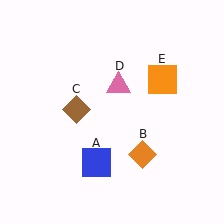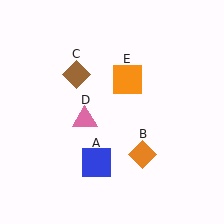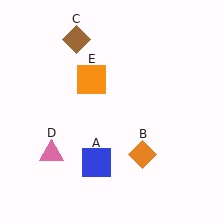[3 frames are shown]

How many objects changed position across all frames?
3 objects changed position: brown diamond (object C), pink triangle (object D), orange square (object E).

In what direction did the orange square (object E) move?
The orange square (object E) moved left.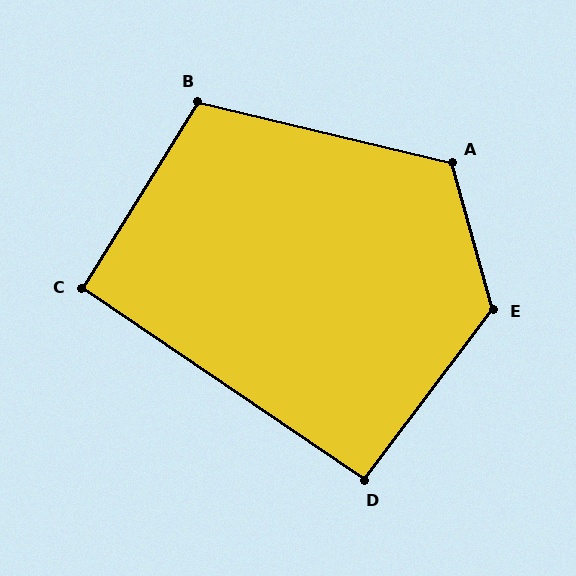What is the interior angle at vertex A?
Approximately 119 degrees (obtuse).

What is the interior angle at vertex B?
Approximately 109 degrees (obtuse).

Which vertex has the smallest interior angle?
C, at approximately 92 degrees.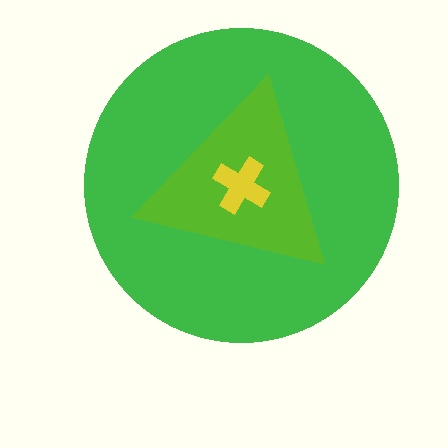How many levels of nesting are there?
3.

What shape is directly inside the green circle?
The lime triangle.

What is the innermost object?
The yellow cross.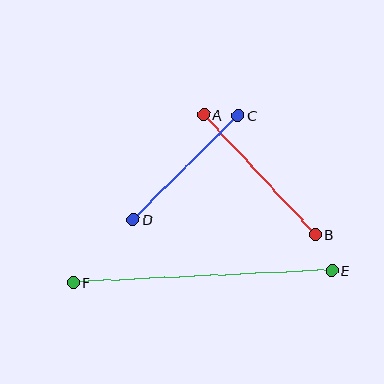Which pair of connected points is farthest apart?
Points E and F are farthest apart.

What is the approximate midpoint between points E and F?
The midpoint is at approximately (203, 277) pixels.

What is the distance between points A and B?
The distance is approximately 164 pixels.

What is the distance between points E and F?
The distance is approximately 258 pixels.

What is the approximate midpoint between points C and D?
The midpoint is at approximately (186, 168) pixels.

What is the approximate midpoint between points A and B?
The midpoint is at approximately (260, 175) pixels.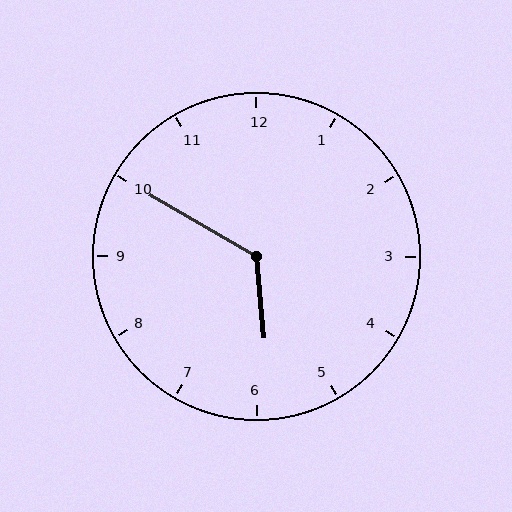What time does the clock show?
5:50.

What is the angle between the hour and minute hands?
Approximately 125 degrees.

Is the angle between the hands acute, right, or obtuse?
It is obtuse.